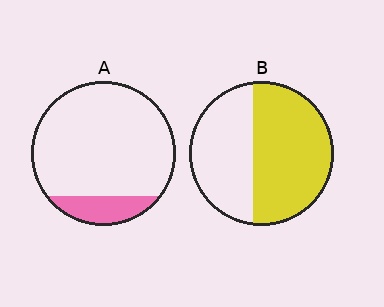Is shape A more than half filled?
No.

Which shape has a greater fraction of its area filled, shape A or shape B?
Shape B.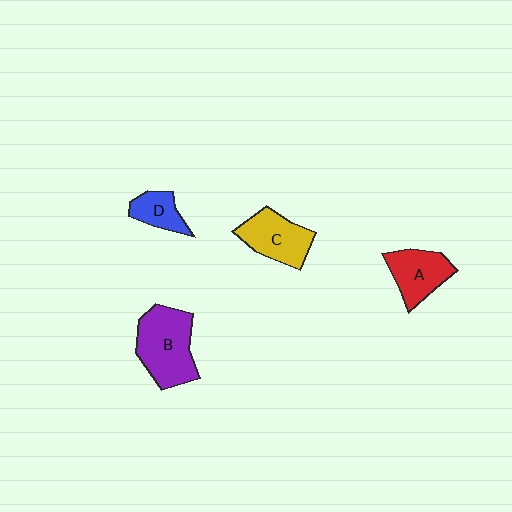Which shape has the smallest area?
Shape D (blue).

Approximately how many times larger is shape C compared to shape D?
Approximately 1.7 times.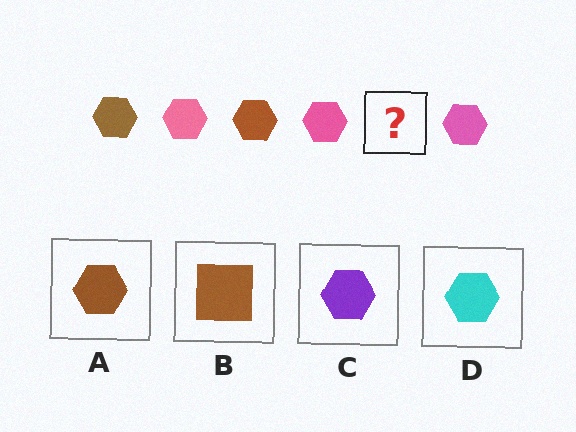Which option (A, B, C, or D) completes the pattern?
A.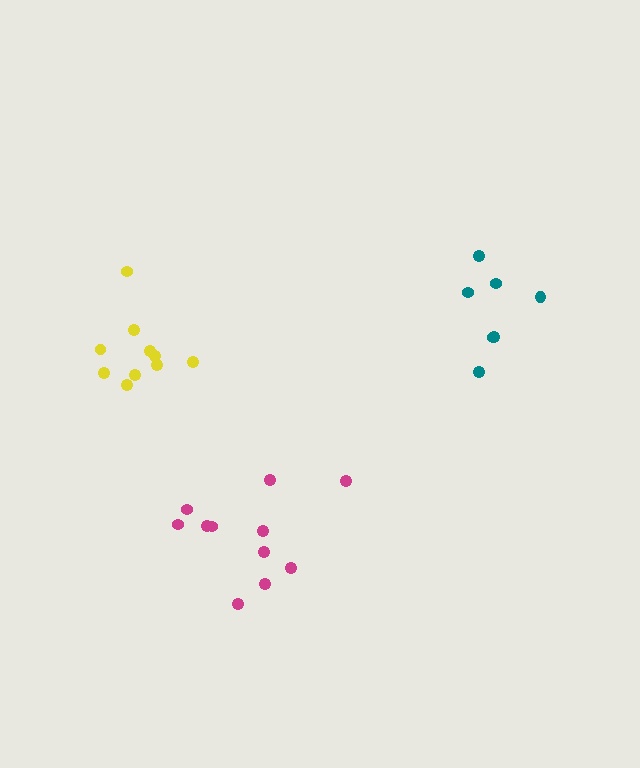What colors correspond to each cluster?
The clusters are colored: yellow, magenta, teal.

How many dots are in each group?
Group 1: 10 dots, Group 2: 11 dots, Group 3: 7 dots (28 total).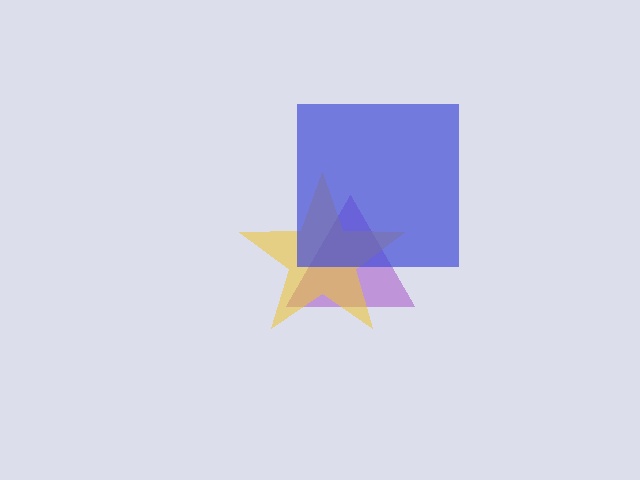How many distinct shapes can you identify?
There are 3 distinct shapes: a purple triangle, a yellow star, a blue square.